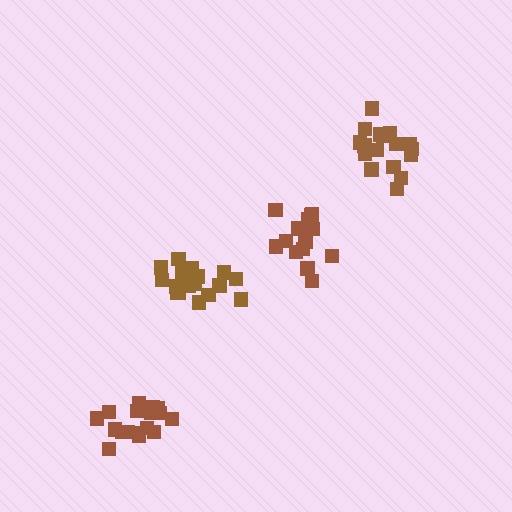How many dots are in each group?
Group 1: 17 dots, Group 2: 17 dots, Group 3: 19 dots, Group 4: 17 dots (70 total).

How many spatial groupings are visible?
There are 4 spatial groupings.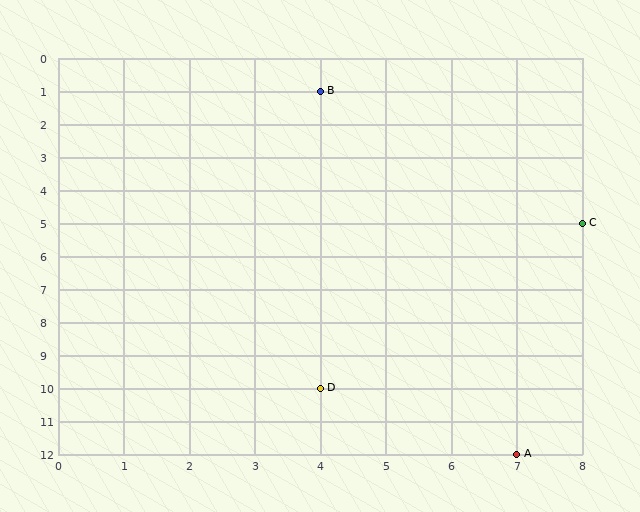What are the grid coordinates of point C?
Point C is at grid coordinates (8, 5).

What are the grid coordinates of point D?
Point D is at grid coordinates (4, 10).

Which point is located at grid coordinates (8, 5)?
Point C is at (8, 5).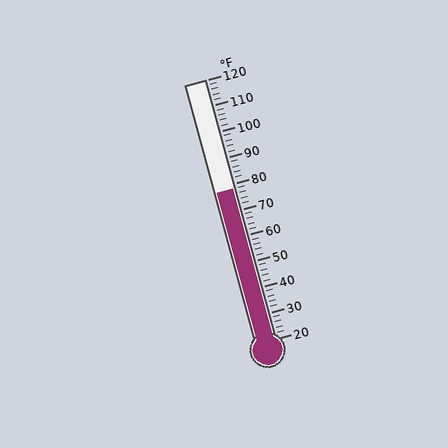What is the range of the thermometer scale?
The thermometer scale ranges from 20°F to 120°F.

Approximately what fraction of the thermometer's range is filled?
The thermometer is filled to approximately 60% of its range.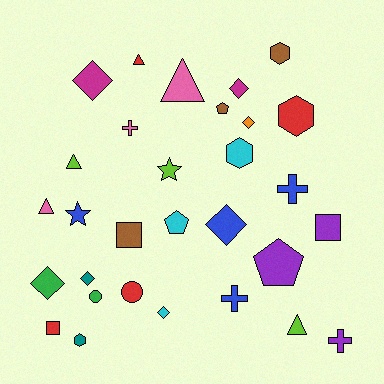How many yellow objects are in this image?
There are no yellow objects.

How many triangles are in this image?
There are 5 triangles.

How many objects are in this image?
There are 30 objects.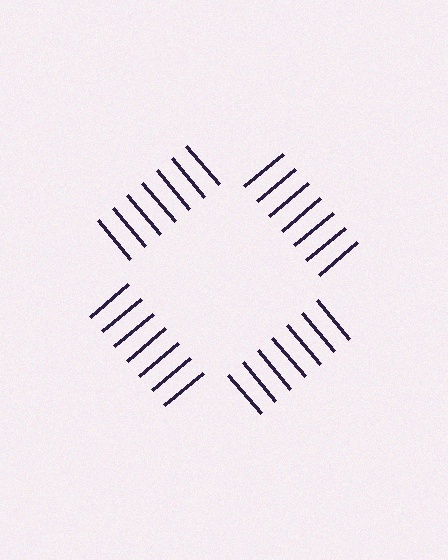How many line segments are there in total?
28 — 7 along each of the 4 edges.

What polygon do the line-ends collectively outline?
An illusory square — the line segments terminate on its edges but no continuous stroke is drawn.